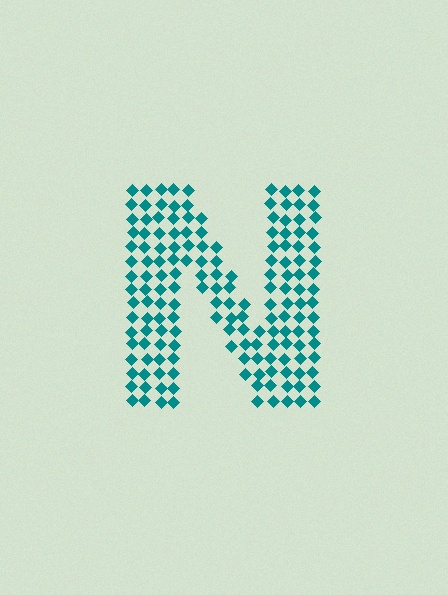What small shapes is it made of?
It is made of small diamonds.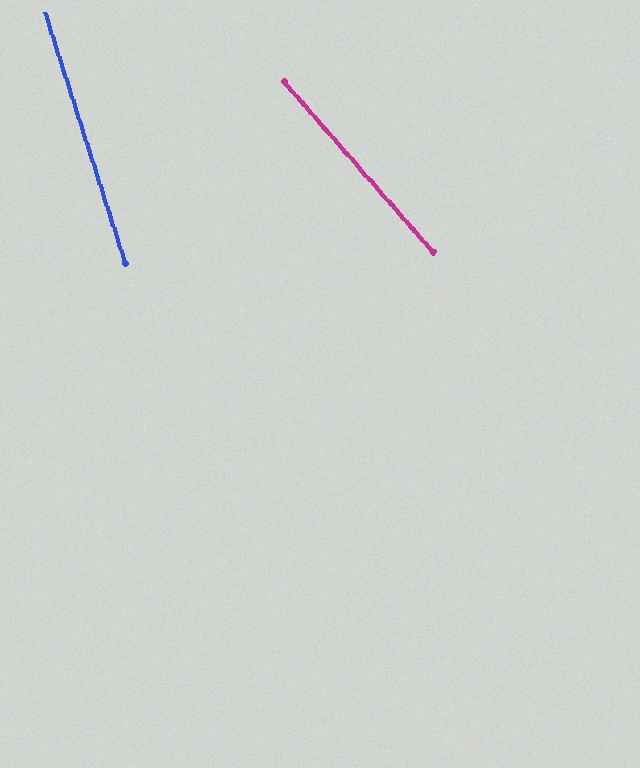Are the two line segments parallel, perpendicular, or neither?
Neither parallel nor perpendicular — they differ by about 23°.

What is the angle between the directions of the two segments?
Approximately 23 degrees.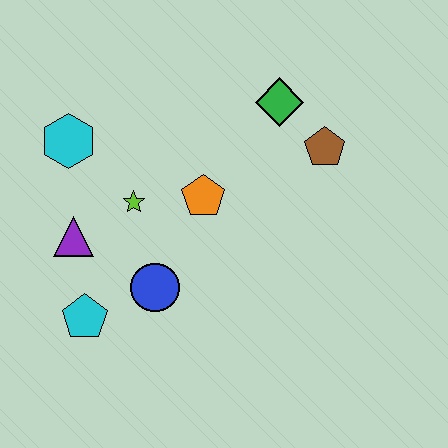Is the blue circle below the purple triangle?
Yes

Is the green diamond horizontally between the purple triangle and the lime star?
No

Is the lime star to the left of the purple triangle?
No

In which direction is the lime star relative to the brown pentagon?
The lime star is to the left of the brown pentagon.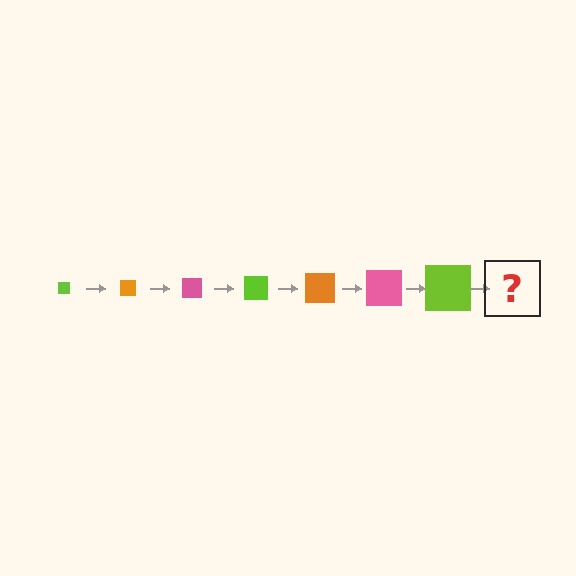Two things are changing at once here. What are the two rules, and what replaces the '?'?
The two rules are that the square grows larger each step and the color cycles through lime, orange, and pink. The '?' should be an orange square, larger than the previous one.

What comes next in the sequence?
The next element should be an orange square, larger than the previous one.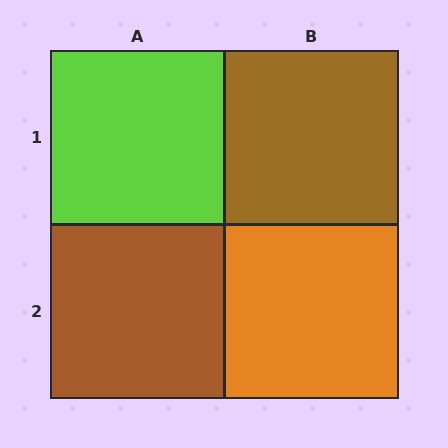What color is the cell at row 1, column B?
Brown.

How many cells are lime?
1 cell is lime.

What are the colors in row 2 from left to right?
Brown, orange.